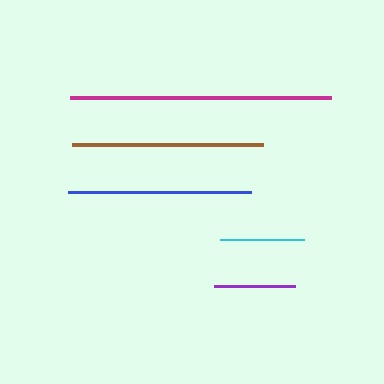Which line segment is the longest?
The magenta line is the longest at approximately 260 pixels.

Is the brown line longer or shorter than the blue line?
The brown line is longer than the blue line.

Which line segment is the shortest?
The purple line is the shortest at approximately 81 pixels.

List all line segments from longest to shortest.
From longest to shortest: magenta, brown, blue, cyan, purple.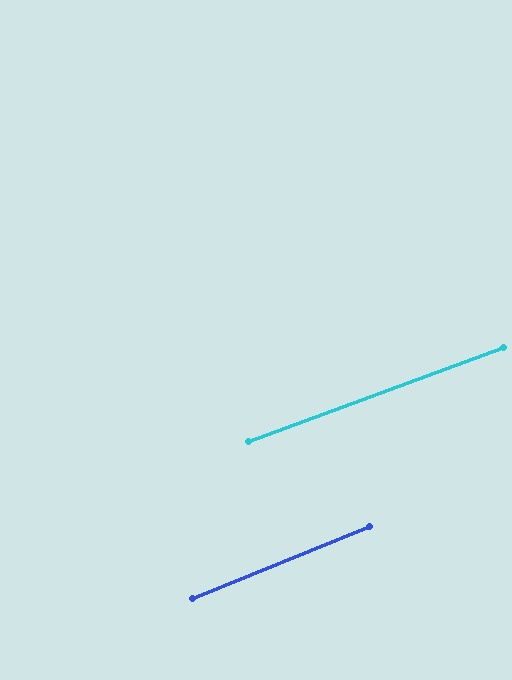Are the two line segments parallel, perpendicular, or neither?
Parallel — their directions differ by only 1.9°.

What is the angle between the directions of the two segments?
Approximately 2 degrees.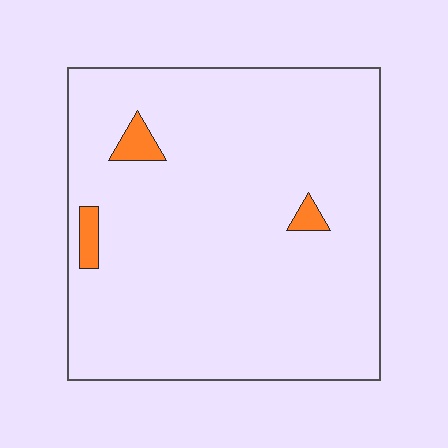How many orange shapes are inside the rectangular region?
3.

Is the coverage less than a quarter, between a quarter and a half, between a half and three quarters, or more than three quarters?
Less than a quarter.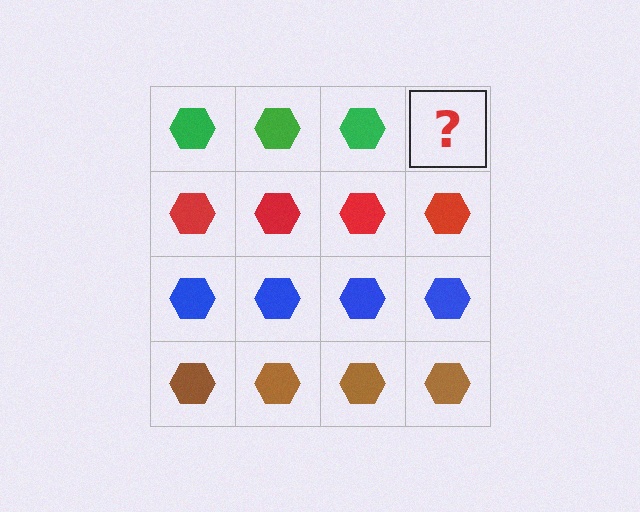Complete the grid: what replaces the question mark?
The question mark should be replaced with a green hexagon.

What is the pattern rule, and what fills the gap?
The rule is that each row has a consistent color. The gap should be filled with a green hexagon.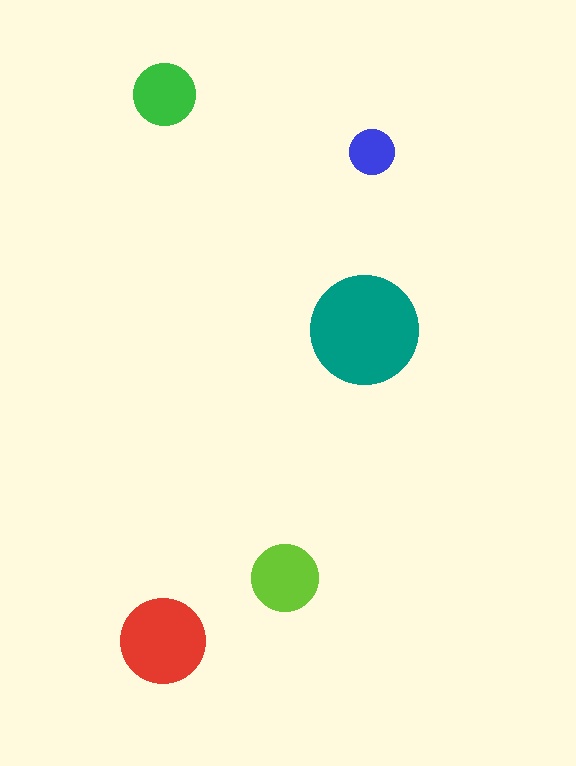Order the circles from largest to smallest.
the teal one, the red one, the lime one, the green one, the blue one.